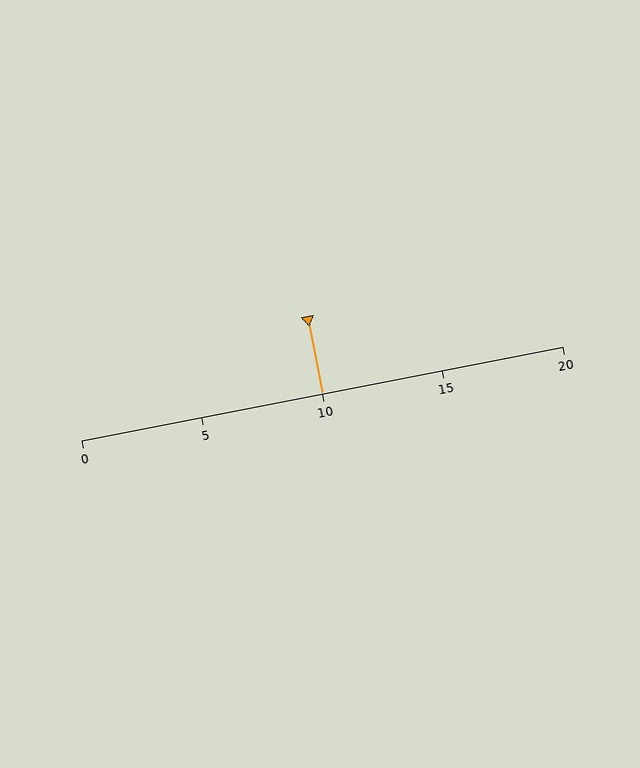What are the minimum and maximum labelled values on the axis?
The axis runs from 0 to 20.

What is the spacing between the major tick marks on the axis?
The major ticks are spaced 5 apart.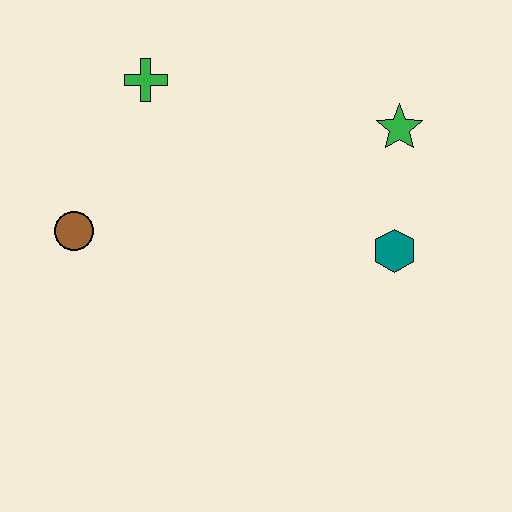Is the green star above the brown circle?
Yes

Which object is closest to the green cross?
The brown circle is closest to the green cross.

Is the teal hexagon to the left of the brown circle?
No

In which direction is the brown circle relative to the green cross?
The brown circle is below the green cross.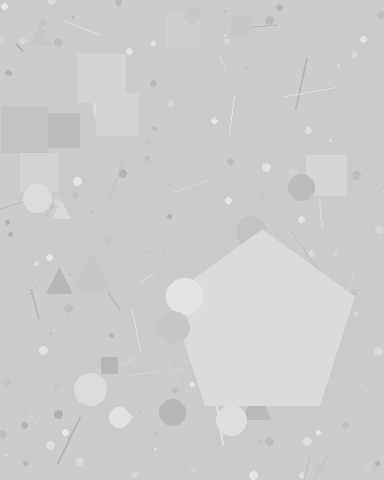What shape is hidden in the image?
A pentagon is hidden in the image.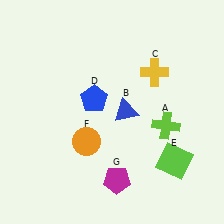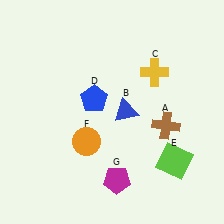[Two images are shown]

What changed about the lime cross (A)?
In Image 1, A is lime. In Image 2, it changed to brown.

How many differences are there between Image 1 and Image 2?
There is 1 difference between the two images.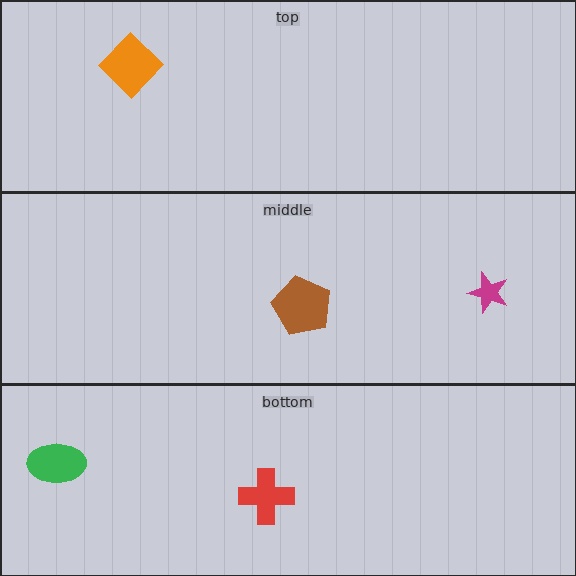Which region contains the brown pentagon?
The middle region.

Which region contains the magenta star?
The middle region.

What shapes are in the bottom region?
The green ellipse, the red cross.